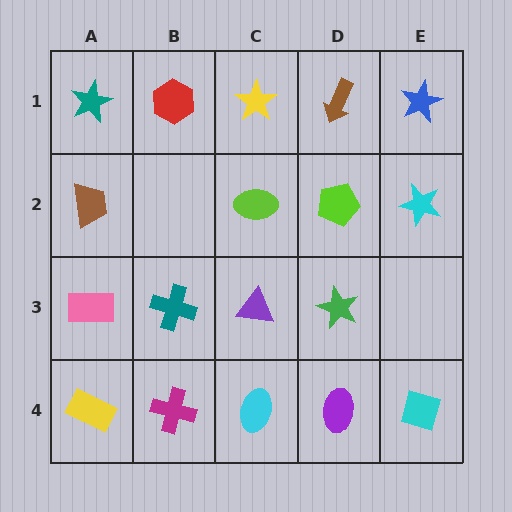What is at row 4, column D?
A purple ellipse.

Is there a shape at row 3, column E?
No, that cell is empty.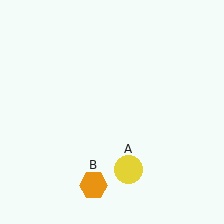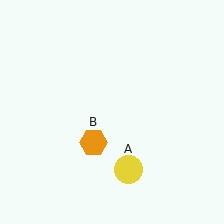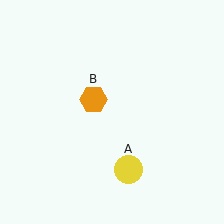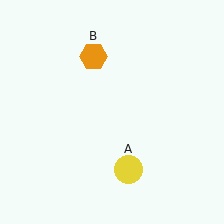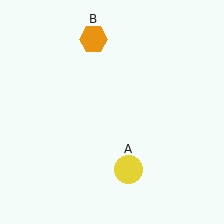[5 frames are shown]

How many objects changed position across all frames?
1 object changed position: orange hexagon (object B).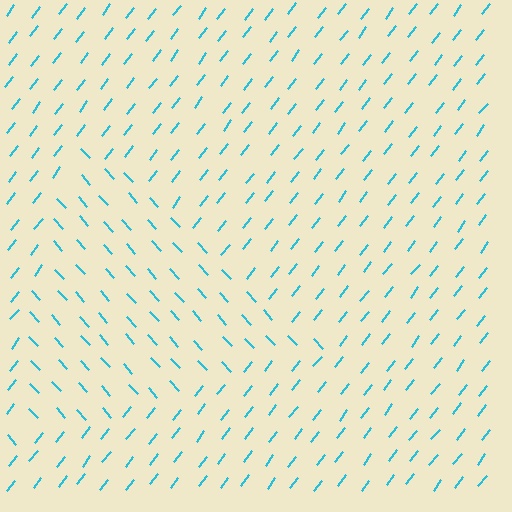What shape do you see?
I see a triangle.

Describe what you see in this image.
The image is filled with small cyan line segments. A triangle region in the image has lines oriented differently from the surrounding lines, creating a visible texture boundary.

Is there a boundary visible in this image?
Yes, there is a texture boundary formed by a change in line orientation.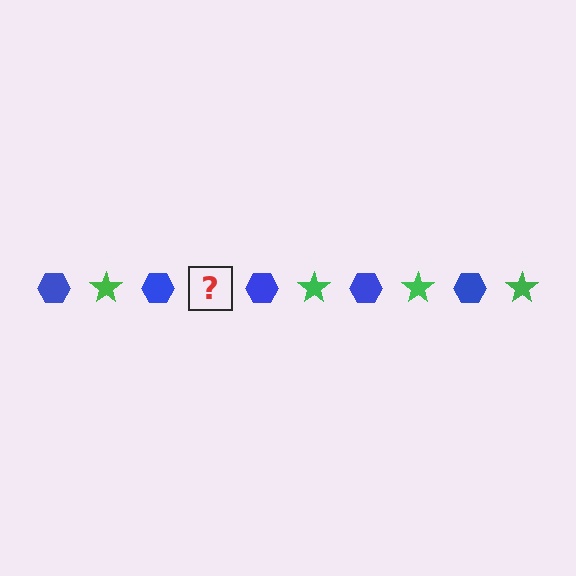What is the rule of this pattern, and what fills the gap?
The rule is that the pattern alternates between blue hexagon and green star. The gap should be filled with a green star.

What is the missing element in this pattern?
The missing element is a green star.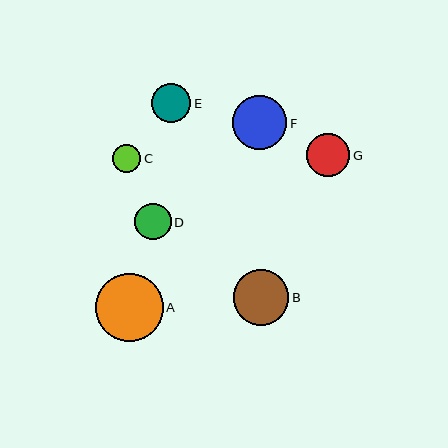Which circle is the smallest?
Circle C is the smallest with a size of approximately 28 pixels.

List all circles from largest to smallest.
From largest to smallest: A, B, F, G, E, D, C.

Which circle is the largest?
Circle A is the largest with a size of approximately 67 pixels.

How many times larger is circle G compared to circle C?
Circle G is approximately 1.5 times the size of circle C.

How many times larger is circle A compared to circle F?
Circle A is approximately 1.3 times the size of circle F.